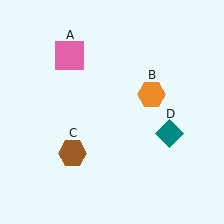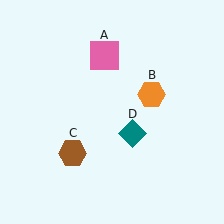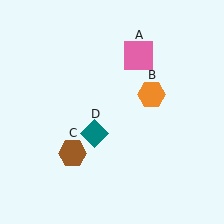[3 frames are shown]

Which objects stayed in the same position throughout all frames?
Orange hexagon (object B) and brown hexagon (object C) remained stationary.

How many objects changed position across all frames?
2 objects changed position: pink square (object A), teal diamond (object D).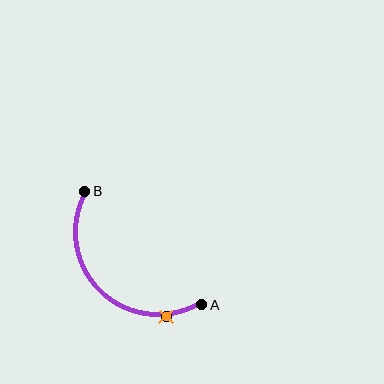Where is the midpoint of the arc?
The arc midpoint is the point on the curve farthest from the straight line joining A and B. It sits below and to the left of that line.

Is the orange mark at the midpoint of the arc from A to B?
No. The orange mark lies on the arc but is closer to endpoint A. The arc midpoint would be at the point on the curve equidistant along the arc from both A and B.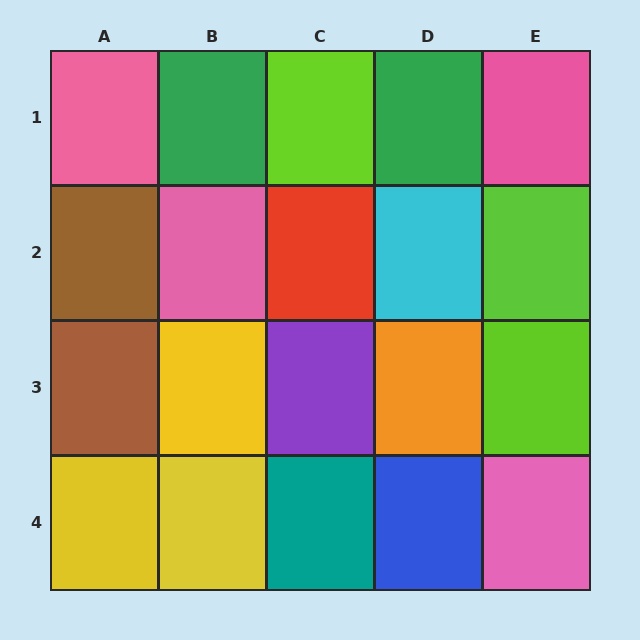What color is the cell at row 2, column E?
Lime.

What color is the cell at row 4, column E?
Pink.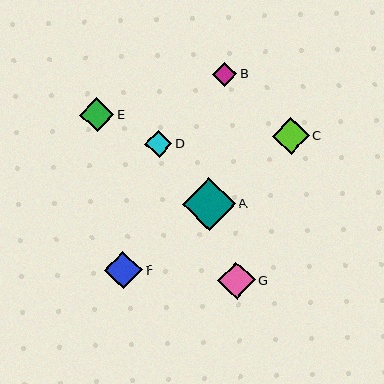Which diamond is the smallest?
Diamond B is the smallest with a size of approximately 24 pixels.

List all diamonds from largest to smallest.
From largest to smallest: A, F, G, C, E, D, B.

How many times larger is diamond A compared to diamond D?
Diamond A is approximately 1.9 times the size of diamond D.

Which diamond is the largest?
Diamond A is the largest with a size of approximately 53 pixels.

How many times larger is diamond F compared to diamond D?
Diamond F is approximately 1.4 times the size of diamond D.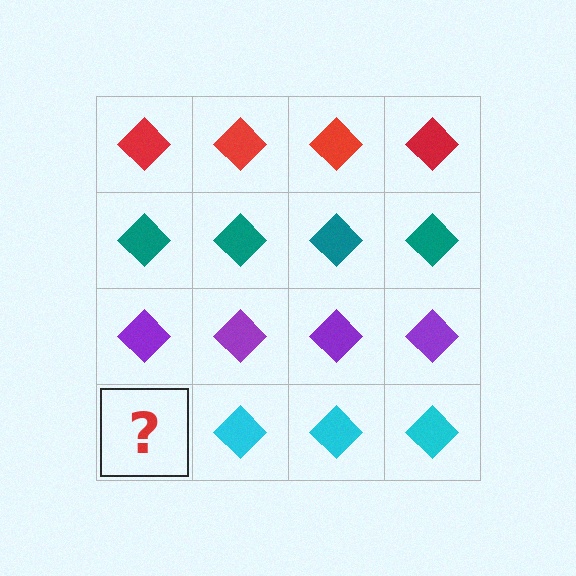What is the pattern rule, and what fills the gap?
The rule is that each row has a consistent color. The gap should be filled with a cyan diamond.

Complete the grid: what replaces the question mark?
The question mark should be replaced with a cyan diamond.